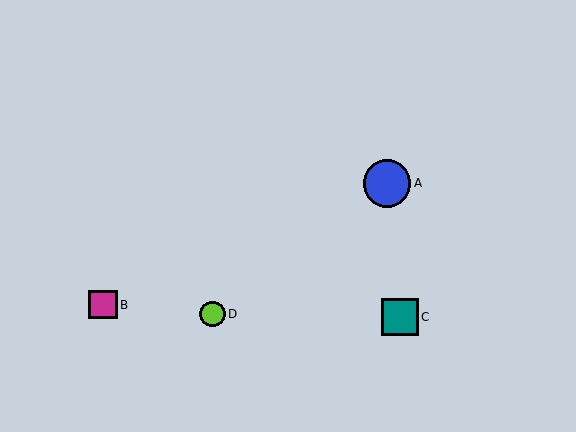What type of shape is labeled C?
Shape C is a teal square.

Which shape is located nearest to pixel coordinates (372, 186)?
The blue circle (labeled A) at (387, 183) is nearest to that location.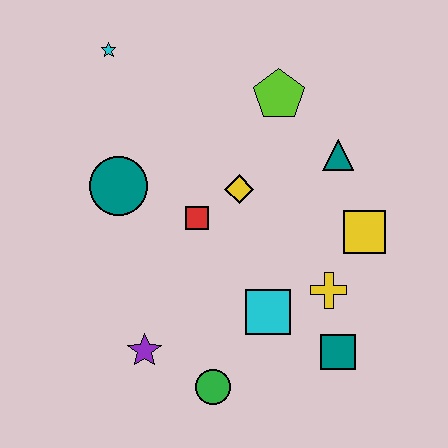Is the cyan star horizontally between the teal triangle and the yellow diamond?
No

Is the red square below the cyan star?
Yes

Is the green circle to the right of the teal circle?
Yes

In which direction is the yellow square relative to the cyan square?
The yellow square is to the right of the cyan square.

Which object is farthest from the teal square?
The cyan star is farthest from the teal square.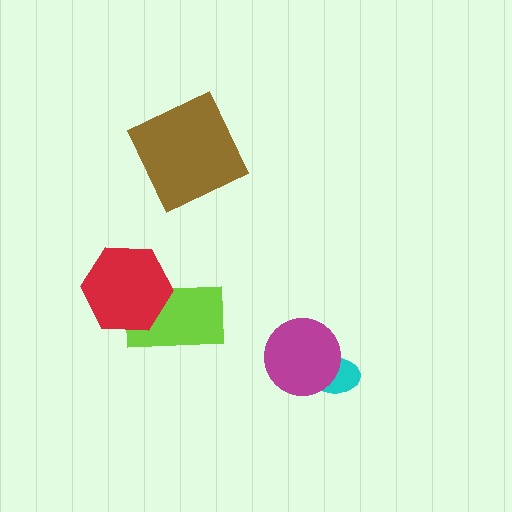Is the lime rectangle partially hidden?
Yes, it is partially covered by another shape.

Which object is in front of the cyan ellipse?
The magenta circle is in front of the cyan ellipse.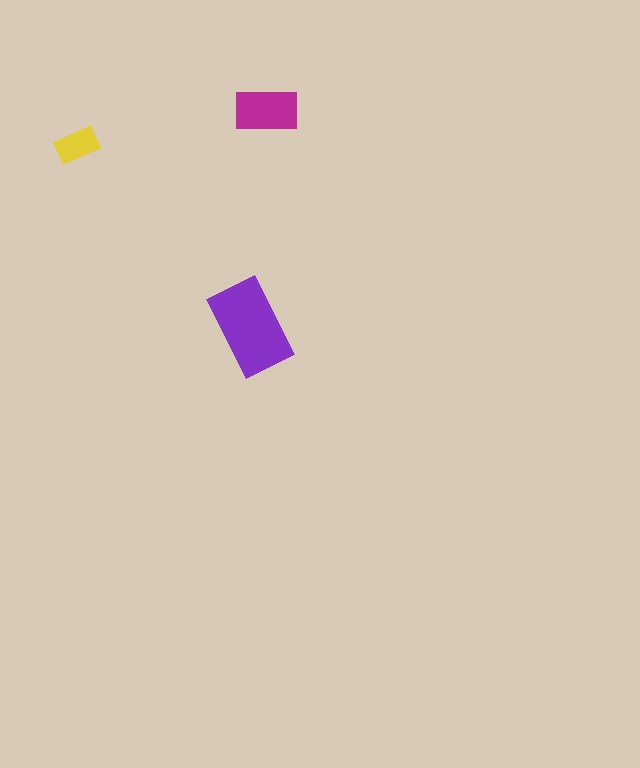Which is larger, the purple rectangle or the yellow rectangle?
The purple one.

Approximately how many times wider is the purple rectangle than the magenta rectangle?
About 1.5 times wider.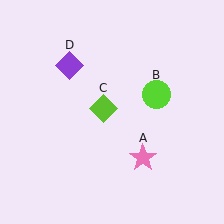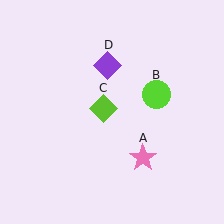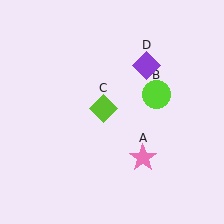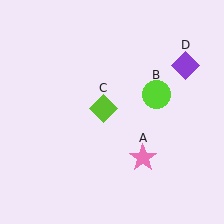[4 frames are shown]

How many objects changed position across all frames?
1 object changed position: purple diamond (object D).